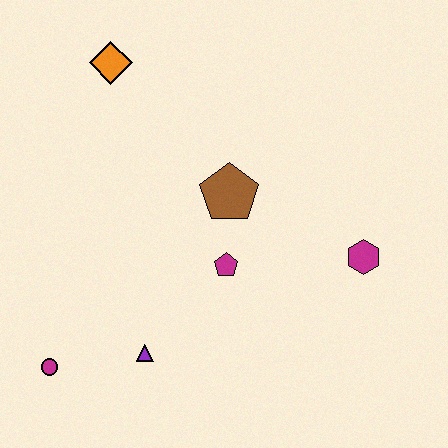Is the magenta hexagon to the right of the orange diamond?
Yes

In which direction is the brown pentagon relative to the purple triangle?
The brown pentagon is above the purple triangle.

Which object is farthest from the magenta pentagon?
The orange diamond is farthest from the magenta pentagon.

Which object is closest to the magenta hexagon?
The magenta pentagon is closest to the magenta hexagon.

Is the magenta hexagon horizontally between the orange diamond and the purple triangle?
No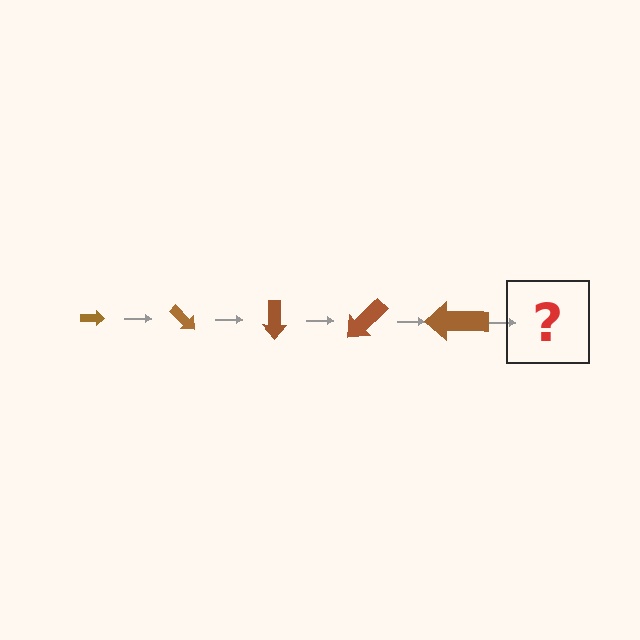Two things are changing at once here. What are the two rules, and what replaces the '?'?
The two rules are that the arrow grows larger each step and it rotates 45 degrees each step. The '?' should be an arrow, larger than the previous one and rotated 225 degrees from the start.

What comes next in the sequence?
The next element should be an arrow, larger than the previous one and rotated 225 degrees from the start.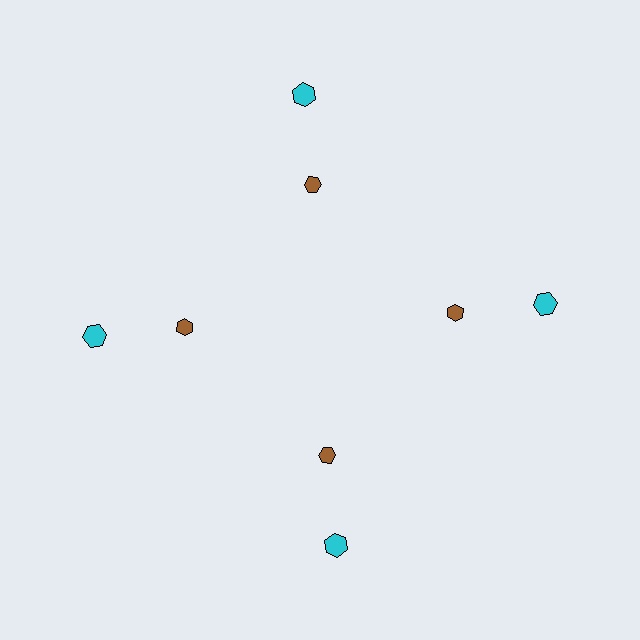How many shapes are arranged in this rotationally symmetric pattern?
There are 8 shapes, arranged in 4 groups of 2.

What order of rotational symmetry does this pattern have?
This pattern has 4-fold rotational symmetry.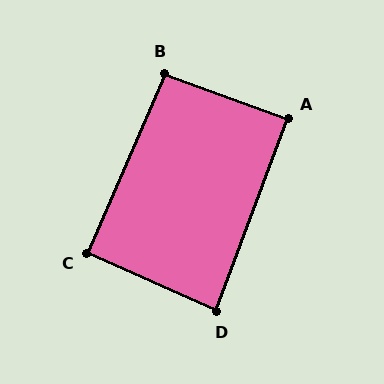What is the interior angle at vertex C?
Approximately 91 degrees (approximately right).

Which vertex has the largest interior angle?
B, at approximately 93 degrees.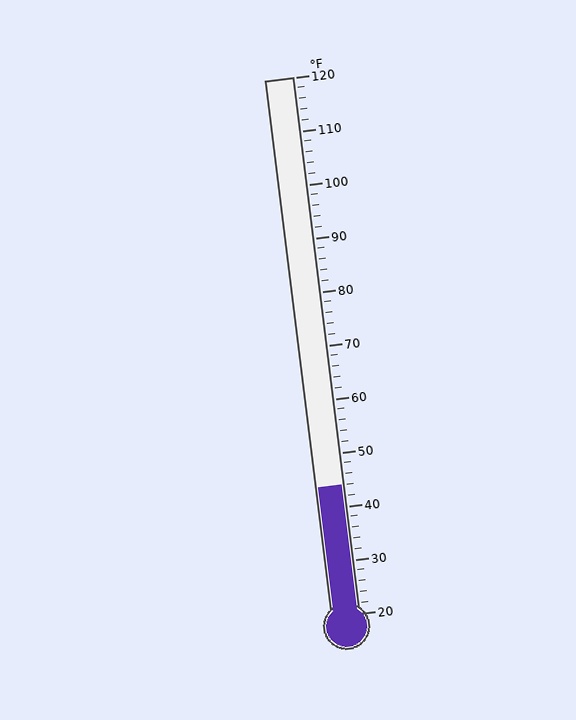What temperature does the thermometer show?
The thermometer shows approximately 44°F.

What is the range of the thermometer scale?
The thermometer scale ranges from 20°F to 120°F.